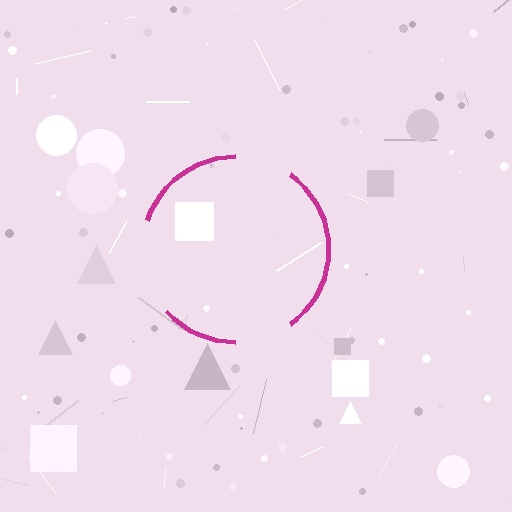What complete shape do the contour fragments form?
The contour fragments form a circle.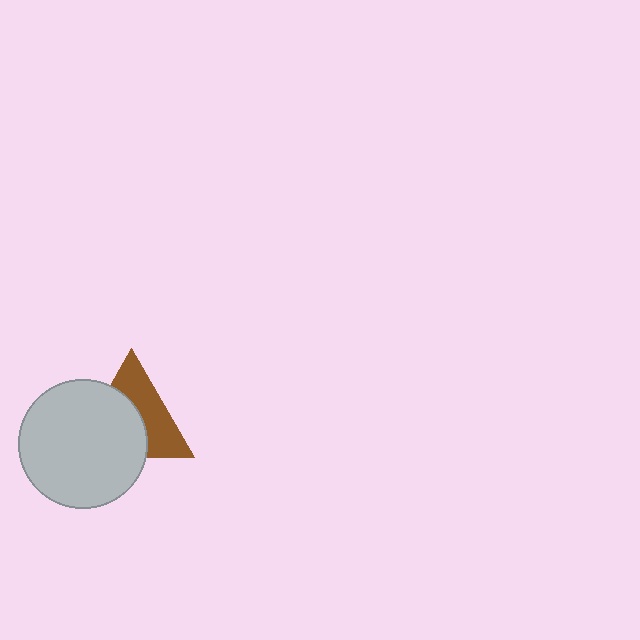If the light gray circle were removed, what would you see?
You would see the complete brown triangle.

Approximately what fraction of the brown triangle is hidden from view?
Roughly 52% of the brown triangle is hidden behind the light gray circle.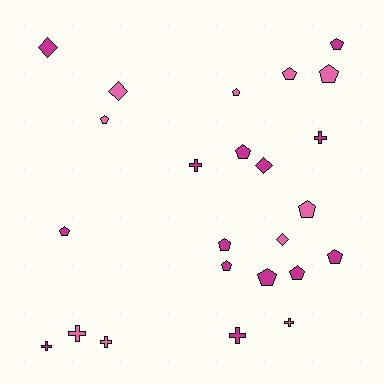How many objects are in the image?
There are 24 objects.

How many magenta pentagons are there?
There are 8 magenta pentagons.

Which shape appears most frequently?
Pentagon, with 13 objects.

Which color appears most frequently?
Magenta, with 14 objects.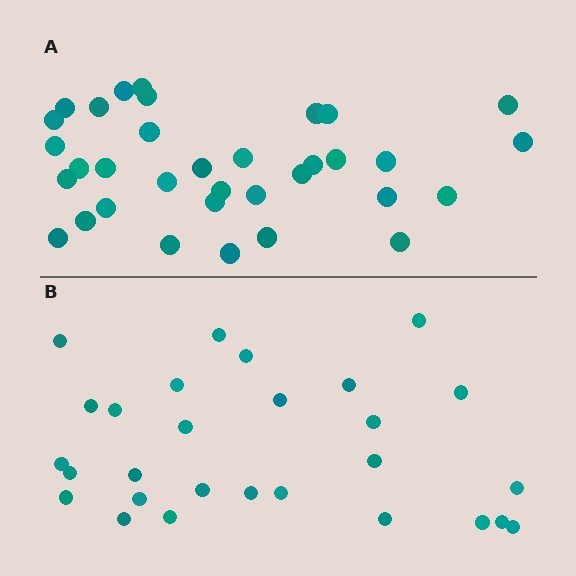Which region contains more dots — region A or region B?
Region A (the top region) has more dots.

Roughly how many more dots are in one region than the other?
Region A has about 6 more dots than region B.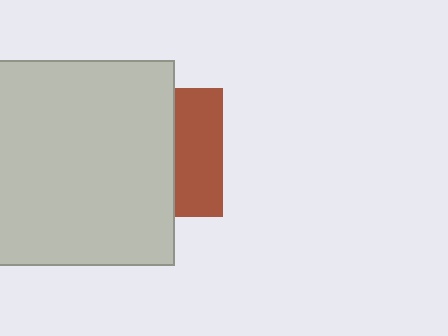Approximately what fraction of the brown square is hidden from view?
Roughly 63% of the brown square is hidden behind the light gray square.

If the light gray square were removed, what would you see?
You would see the complete brown square.